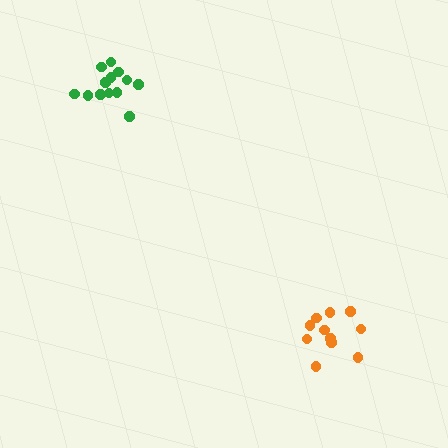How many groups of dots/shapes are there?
There are 2 groups.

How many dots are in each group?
Group 1: 13 dots, Group 2: 11 dots (24 total).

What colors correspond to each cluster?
The clusters are colored: green, orange.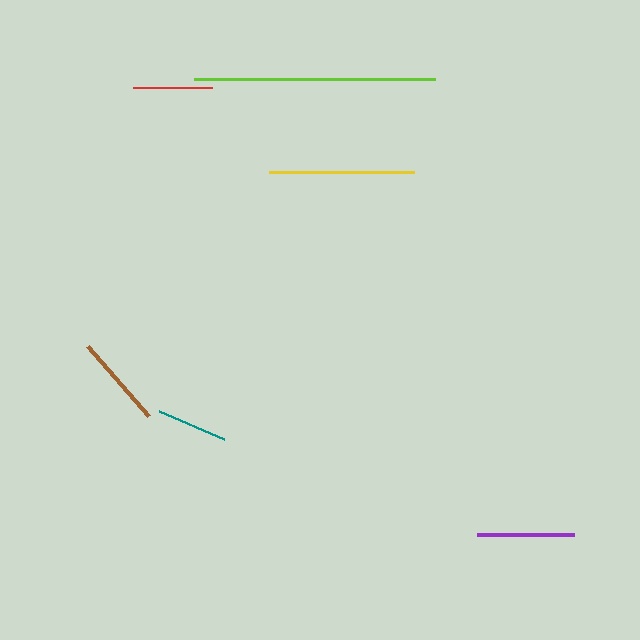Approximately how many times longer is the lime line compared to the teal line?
The lime line is approximately 3.4 times the length of the teal line.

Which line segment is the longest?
The lime line is the longest at approximately 240 pixels.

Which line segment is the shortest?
The teal line is the shortest at approximately 71 pixels.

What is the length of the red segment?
The red segment is approximately 79 pixels long.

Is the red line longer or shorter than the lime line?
The lime line is longer than the red line.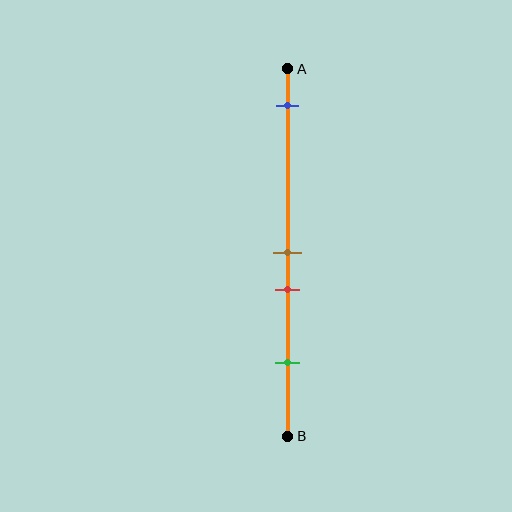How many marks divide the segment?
There are 4 marks dividing the segment.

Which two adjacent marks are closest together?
The brown and red marks are the closest adjacent pair.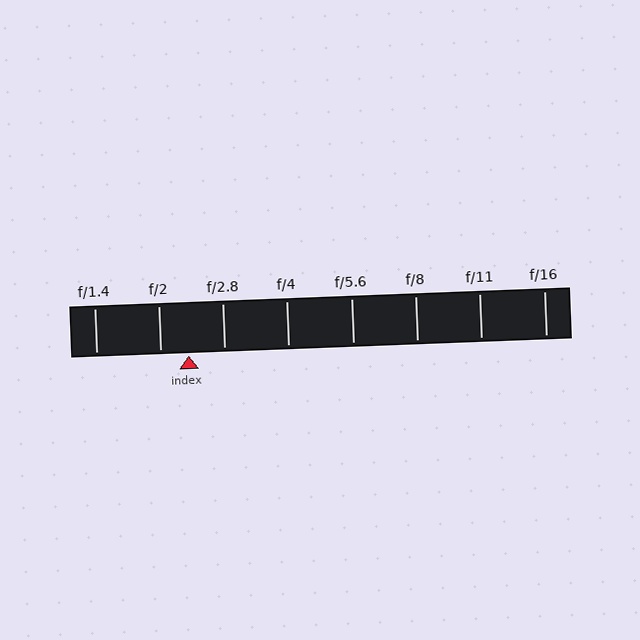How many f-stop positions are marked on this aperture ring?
There are 8 f-stop positions marked.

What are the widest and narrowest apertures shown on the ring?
The widest aperture shown is f/1.4 and the narrowest is f/16.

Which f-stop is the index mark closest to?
The index mark is closest to f/2.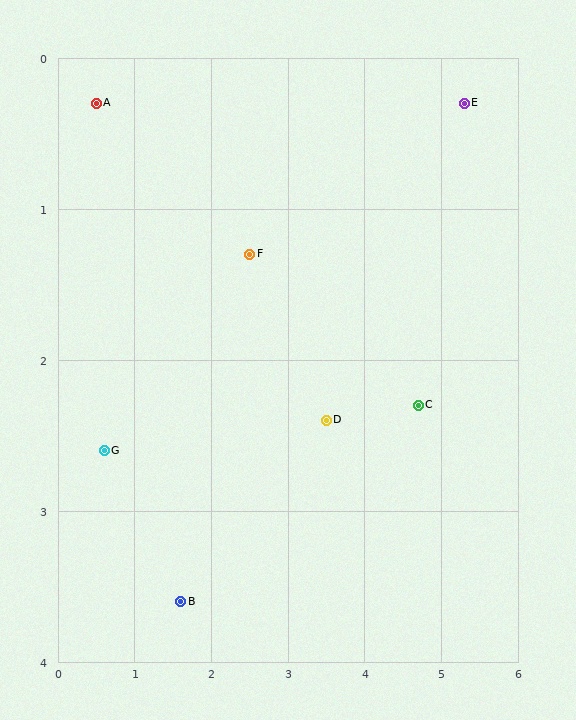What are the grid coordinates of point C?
Point C is at approximately (4.7, 2.3).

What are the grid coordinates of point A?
Point A is at approximately (0.5, 0.3).